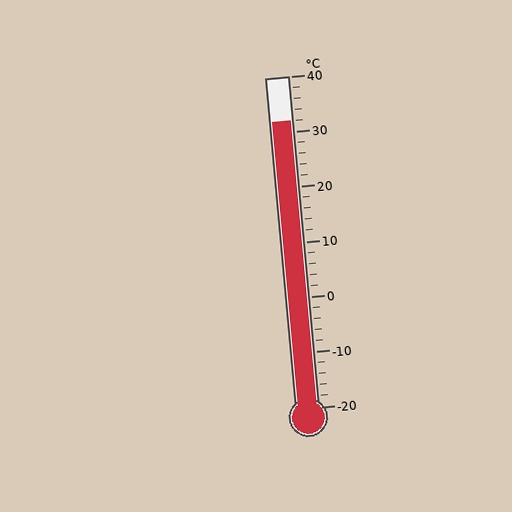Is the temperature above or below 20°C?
The temperature is above 20°C.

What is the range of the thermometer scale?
The thermometer scale ranges from -20°C to 40°C.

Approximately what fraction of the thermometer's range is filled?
The thermometer is filled to approximately 85% of its range.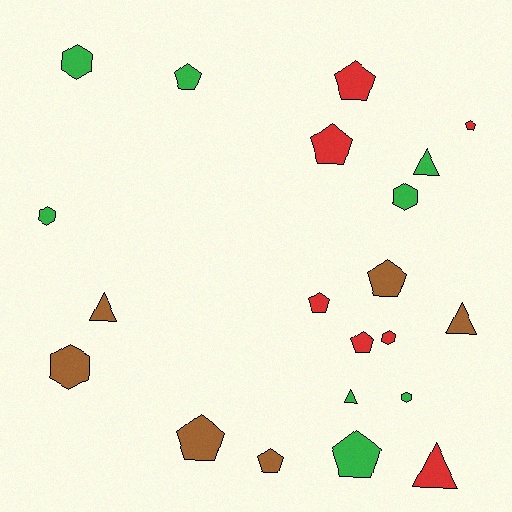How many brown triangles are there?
There are 2 brown triangles.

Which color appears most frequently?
Green, with 8 objects.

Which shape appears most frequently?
Pentagon, with 10 objects.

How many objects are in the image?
There are 21 objects.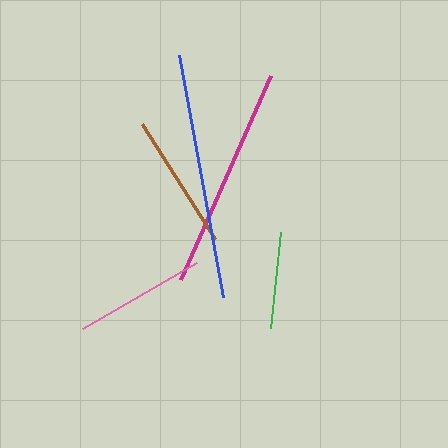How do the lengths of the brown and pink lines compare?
The brown and pink lines are approximately the same length.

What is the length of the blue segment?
The blue segment is approximately 246 pixels long.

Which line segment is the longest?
The blue line is the longest at approximately 246 pixels.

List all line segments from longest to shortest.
From longest to shortest: blue, magenta, brown, pink, green.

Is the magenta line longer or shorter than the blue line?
The blue line is longer than the magenta line.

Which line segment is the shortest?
The green line is the shortest at approximately 97 pixels.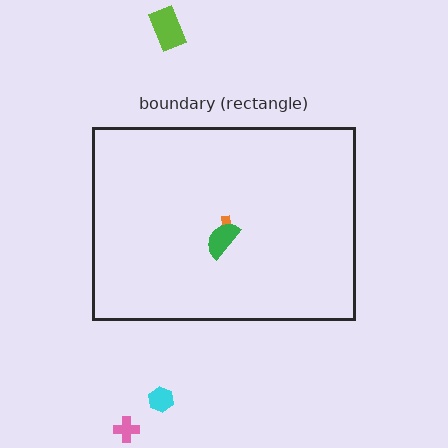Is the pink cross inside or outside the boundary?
Outside.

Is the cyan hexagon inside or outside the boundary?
Outside.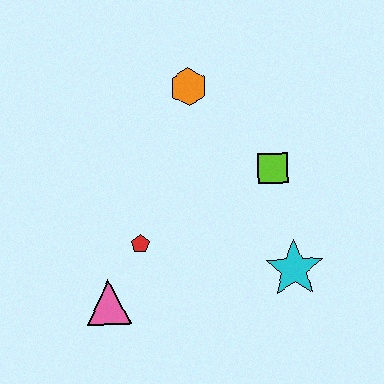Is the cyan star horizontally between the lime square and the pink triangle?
No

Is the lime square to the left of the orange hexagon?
No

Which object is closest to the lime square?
The cyan star is closest to the lime square.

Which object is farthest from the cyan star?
The orange hexagon is farthest from the cyan star.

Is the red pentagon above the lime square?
No